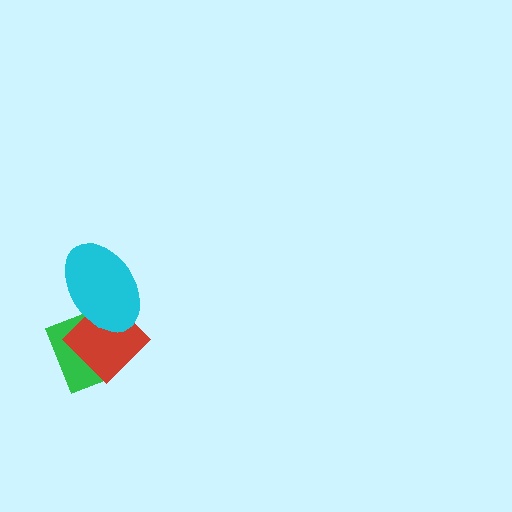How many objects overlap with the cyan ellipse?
2 objects overlap with the cyan ellipse.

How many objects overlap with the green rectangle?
2 objects overlap with the green rectangle.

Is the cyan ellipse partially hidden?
No, no other shape covers it.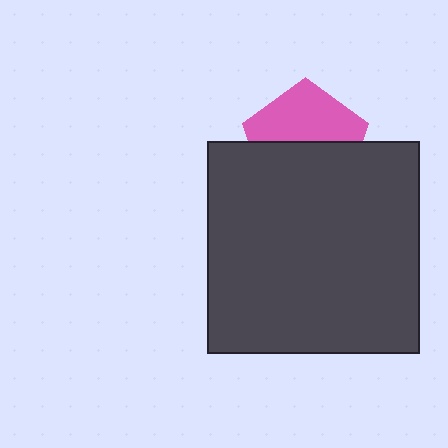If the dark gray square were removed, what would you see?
You would see the complete pink pentagon.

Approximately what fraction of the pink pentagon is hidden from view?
Roughly 51% of the pink pentagon is hidden behind the dark gray square.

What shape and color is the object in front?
The object in front is a dark gray square.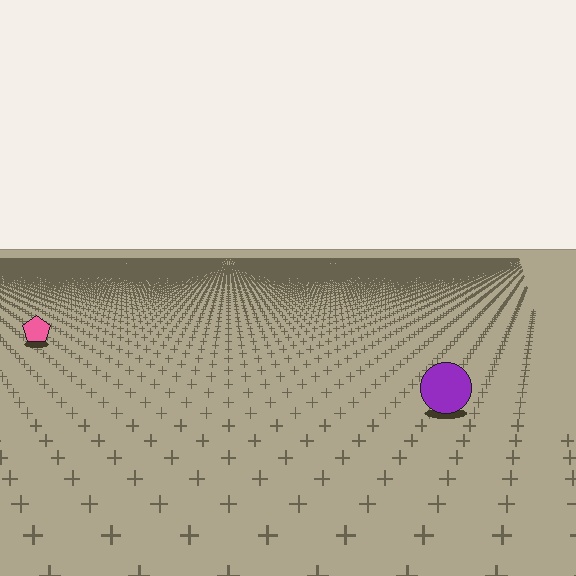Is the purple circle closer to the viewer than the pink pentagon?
Yes. The purple circle is closer — you can tell from the texture gradient: the ground texture is coarser near it.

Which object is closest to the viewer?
The purple circle is closest. The texture marks near it are larger and more spread out.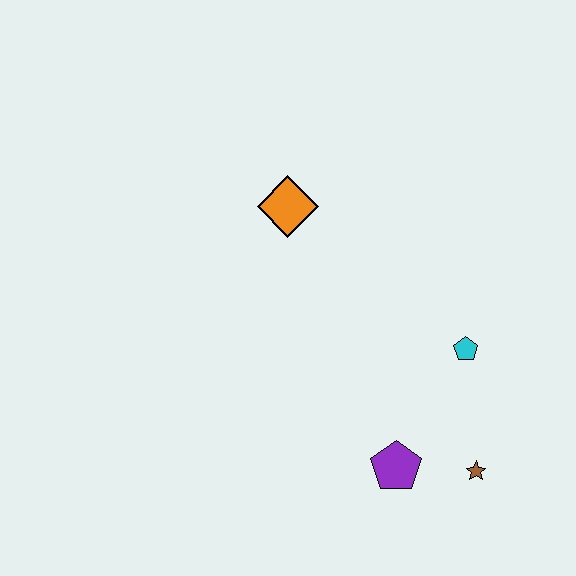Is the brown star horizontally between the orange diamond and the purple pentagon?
No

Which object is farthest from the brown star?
The orange diamond is farthest from the brown star.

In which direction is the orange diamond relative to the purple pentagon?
The orange diamond is above the purple pentagon.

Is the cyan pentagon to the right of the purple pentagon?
Yes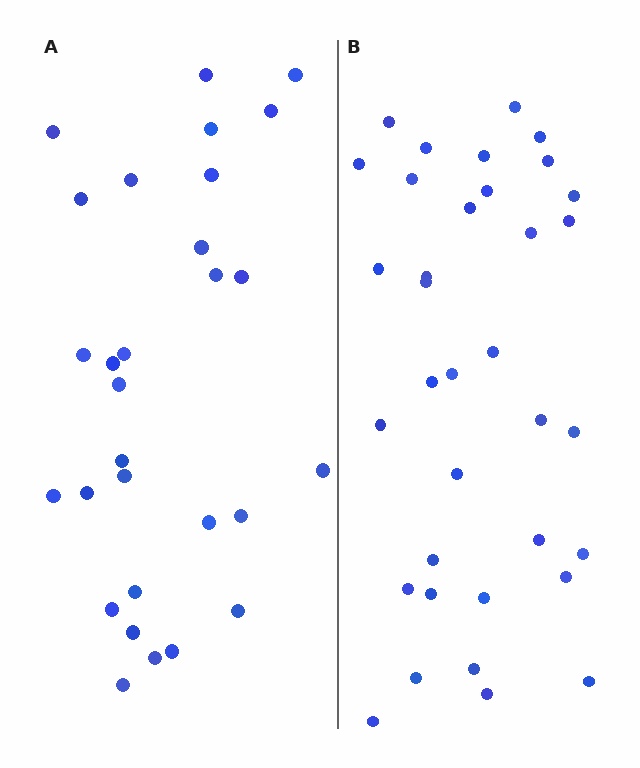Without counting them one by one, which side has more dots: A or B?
Region B (the right region) has more dots.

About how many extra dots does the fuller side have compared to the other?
Region B has about 6 more dots than region A.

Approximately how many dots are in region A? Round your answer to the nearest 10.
About 30 dots. (The exact count is 29, which rounds to 30.)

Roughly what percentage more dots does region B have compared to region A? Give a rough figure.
About 20% more.